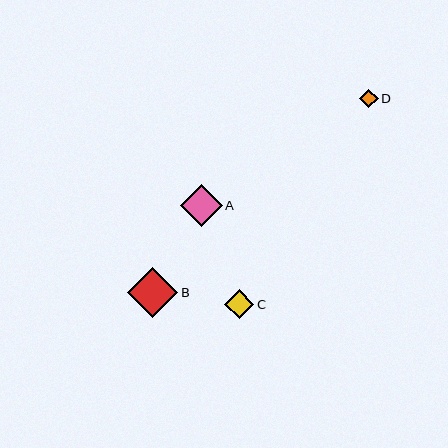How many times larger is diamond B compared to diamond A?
Diamond B is approximately 1.2 times the size of diamond A.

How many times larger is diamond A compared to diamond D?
Diamond A is approximately 2.3 times the size of diamond D.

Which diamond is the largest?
Diamond B is the largest with a size of approximately 50 pixels.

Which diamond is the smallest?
Diamond D is the smallest with a size of approximately 18 pixels.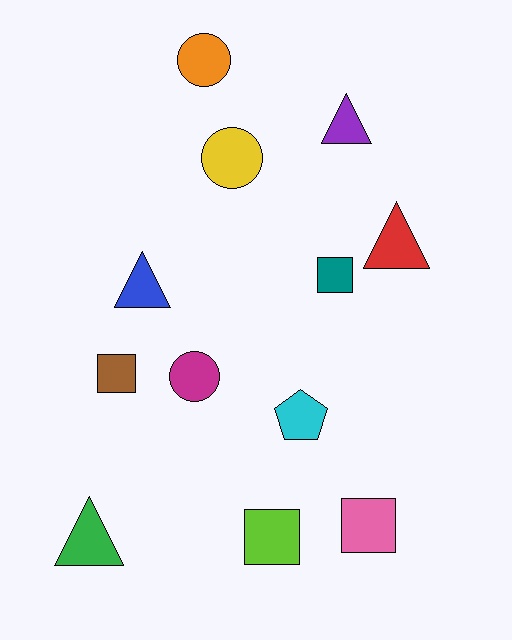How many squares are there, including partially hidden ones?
There are 4 squares.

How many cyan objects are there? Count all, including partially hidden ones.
There is 1 cyan object.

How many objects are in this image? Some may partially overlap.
There are 12 objects.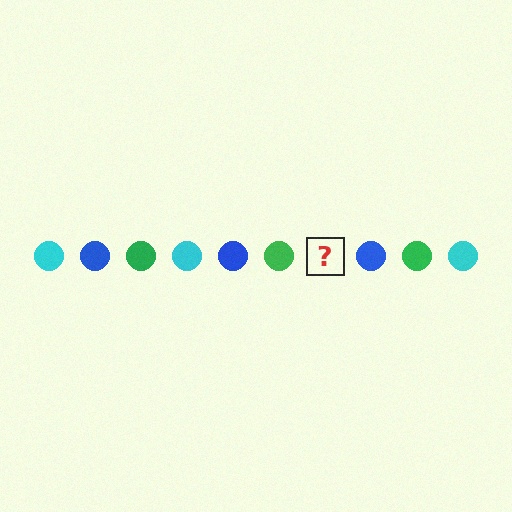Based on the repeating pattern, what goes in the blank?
The blank should be a cyan circle.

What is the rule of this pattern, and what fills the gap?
The rule is that the pattern cycles through cyan, blue, green circles. The gap should be filled with a cyan circle.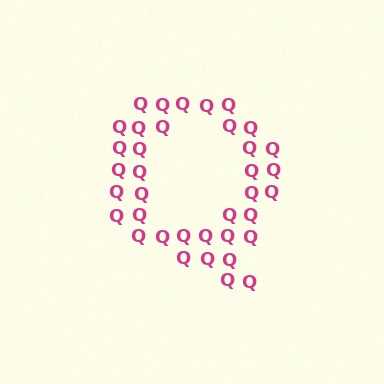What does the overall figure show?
The overall figure shows the letter Q.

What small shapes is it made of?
It is made of small letter Q's.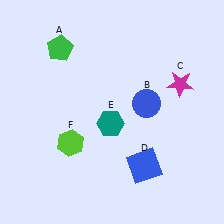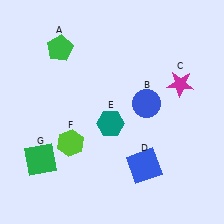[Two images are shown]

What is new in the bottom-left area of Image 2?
A green square (G) was added in the bottom-left area of Image 2.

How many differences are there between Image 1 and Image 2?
There is 1 difference between the two images.